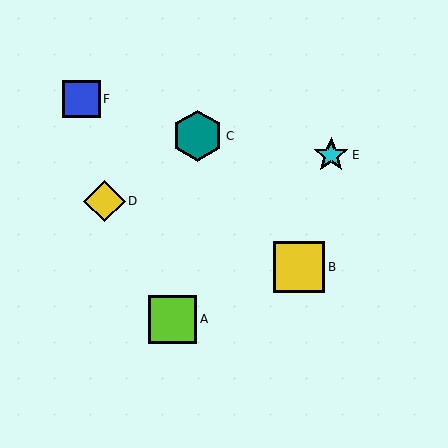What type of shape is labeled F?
Shape F is a blue square.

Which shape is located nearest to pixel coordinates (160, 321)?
The lime square (labeled A) at (173, 320) is nearest to that location.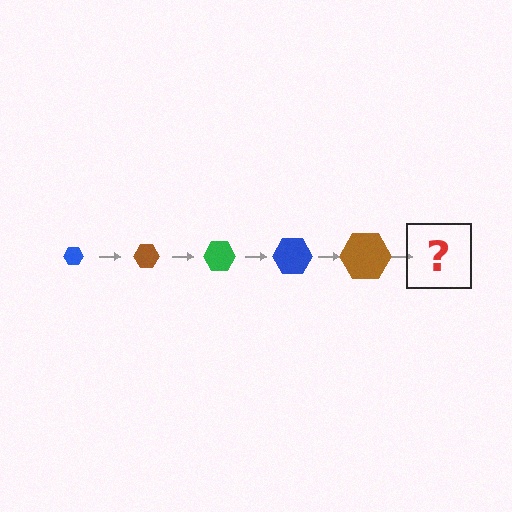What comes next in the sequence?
The next element should be a green hexagon, larger than the previous one.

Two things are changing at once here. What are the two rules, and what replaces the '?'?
The two rules are that the hexagon grows larger each step and the color cycles through blue, brown, and green. The '?' should be a green hexagon, larger than the previous one.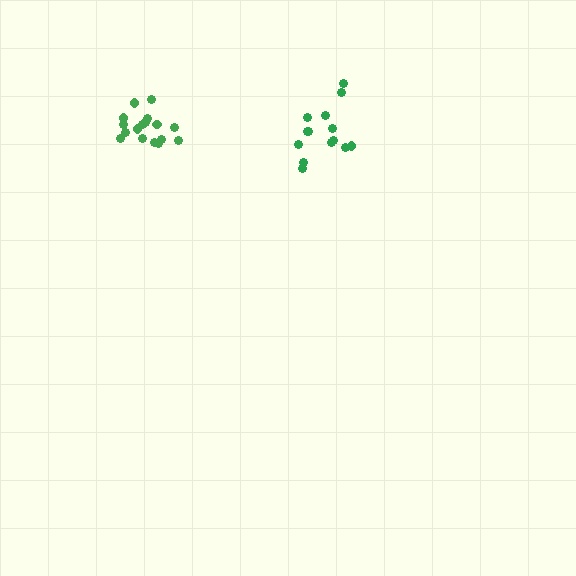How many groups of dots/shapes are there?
There are 2 groups.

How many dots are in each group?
Group 1: 14 dots, Group 2: 17 dots (31 total).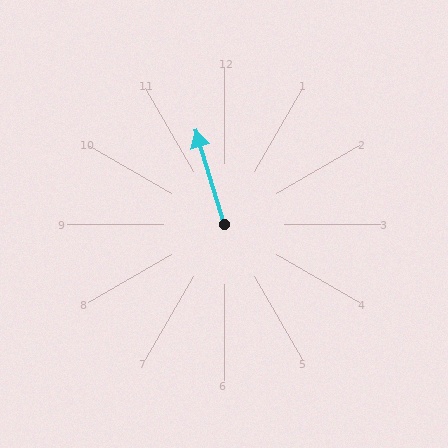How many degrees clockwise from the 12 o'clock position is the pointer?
Approximately 343 degrees.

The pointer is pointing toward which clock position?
Roughly 11 o'clock.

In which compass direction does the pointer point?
North.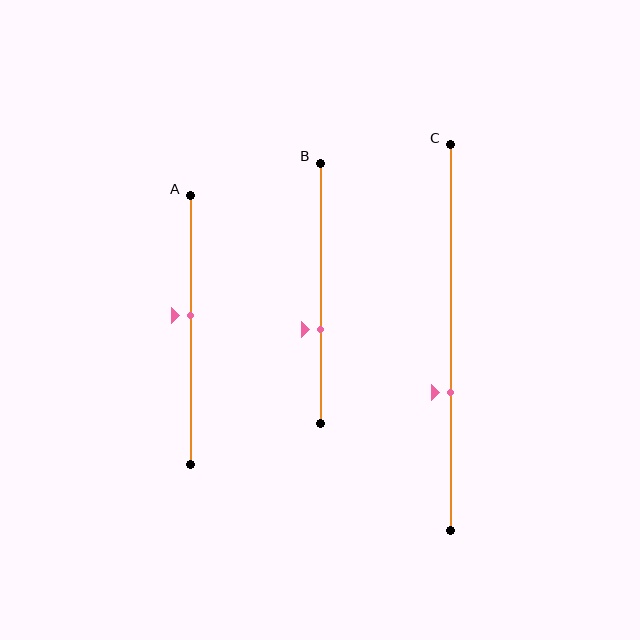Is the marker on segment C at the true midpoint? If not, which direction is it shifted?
No, the marker on segment C is shifted downward by about 14% of the segment length.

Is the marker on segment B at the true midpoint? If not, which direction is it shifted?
No, the marker on segment B is shifted downward by about 14% of the segment length.